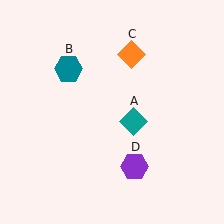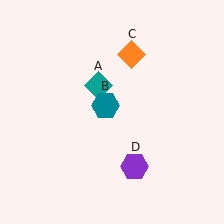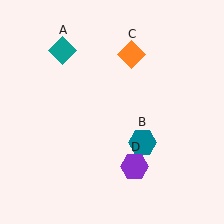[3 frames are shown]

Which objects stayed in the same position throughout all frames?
Orange diamond (object C) and purple hexagon (object D) remained stationary.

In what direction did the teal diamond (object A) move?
The teal diamond (object A) moved up and to the left.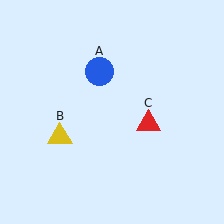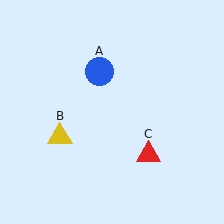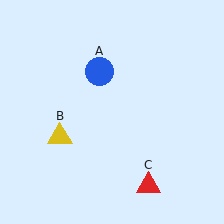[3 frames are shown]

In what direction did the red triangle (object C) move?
The red triangle (object C) moved down.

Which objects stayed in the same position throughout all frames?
Blue circle (object A) and yellow triangle (object B) remained stationary.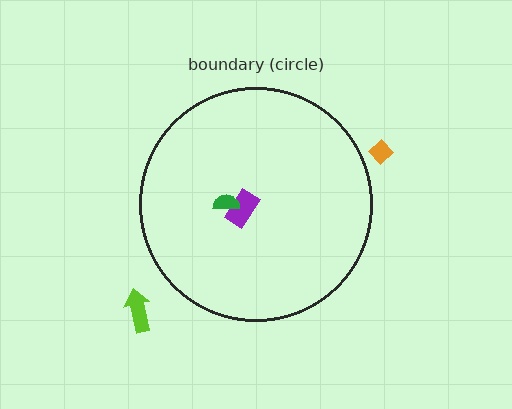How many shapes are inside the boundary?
2 inside, 2 outside.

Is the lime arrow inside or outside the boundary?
Outside.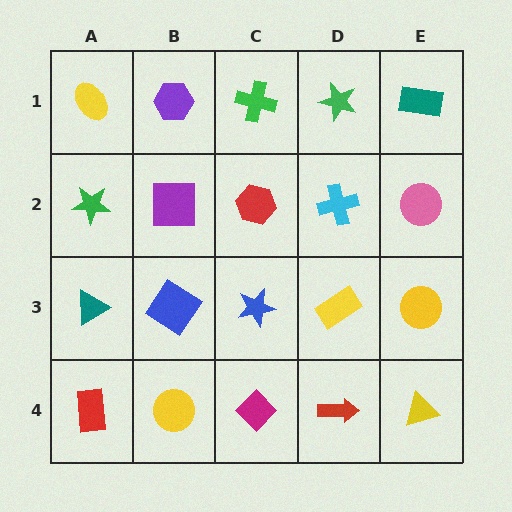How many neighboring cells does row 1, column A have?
2.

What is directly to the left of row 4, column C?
A yellow circle.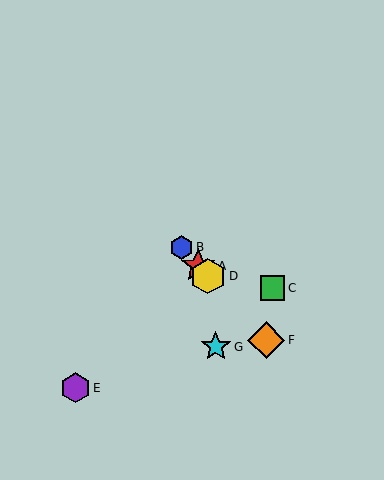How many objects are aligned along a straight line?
4 objects (A, B, D, F) are aligned along a straight line.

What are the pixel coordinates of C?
Object C is at (272, 288).